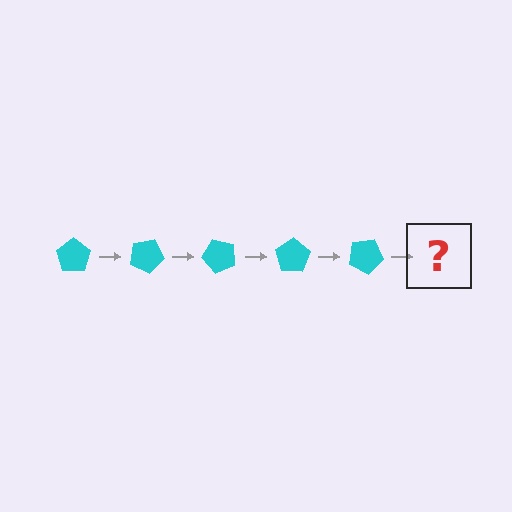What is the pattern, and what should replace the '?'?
The pattern is that the pentagon rotates 25 degrees each step. The '?' should be a cyan pentagon rotated 125 degrees.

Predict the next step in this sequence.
The next step is a cyan pentagon rotated 125 degrees.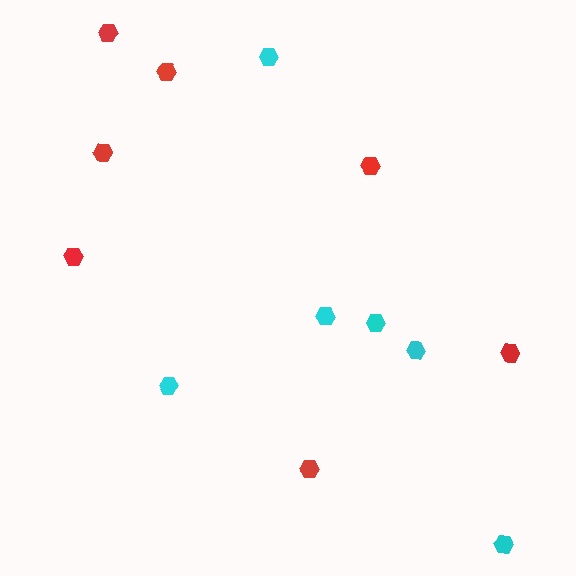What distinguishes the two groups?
There are 2 groups: one group of red hexagons (7) and one group of cyan hexagons (6).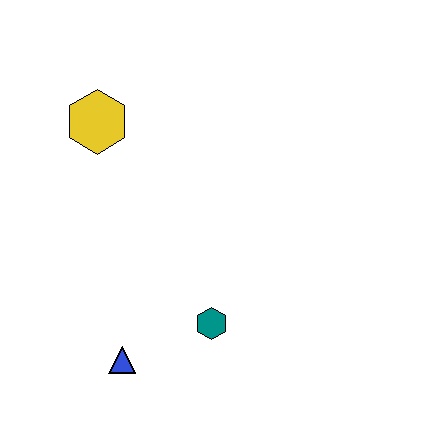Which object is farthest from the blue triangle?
The yellow hexagon is farthest from the blue triangle.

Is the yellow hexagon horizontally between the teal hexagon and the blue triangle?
No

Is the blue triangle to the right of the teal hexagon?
No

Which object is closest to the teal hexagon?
The blue triangle is closest to the teal hexagon.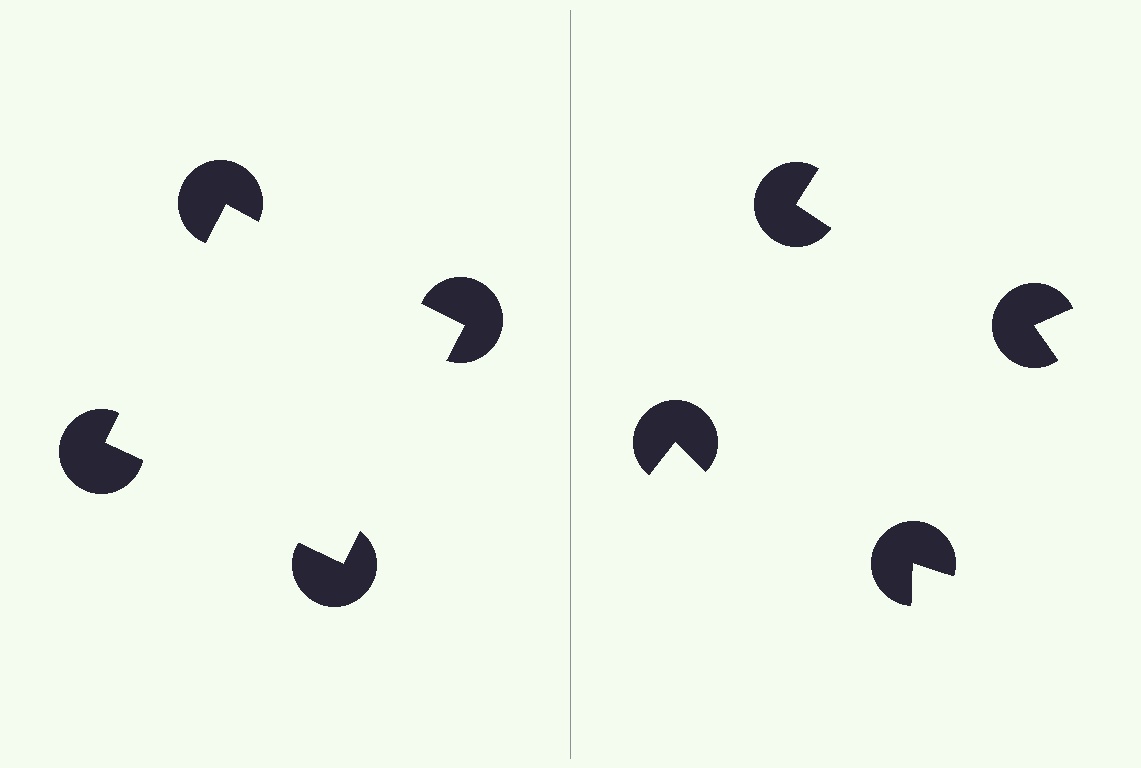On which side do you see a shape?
An illusory square appears on the left side. On the right side the wedge cuts are rotated, so no coherent shape forms.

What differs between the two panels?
The pac-man discs are positioned identically on both sides; only the wedge orientations differ. On the left they align to a square; on the right they are misaligned.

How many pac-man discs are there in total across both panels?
8 — 4 on each side.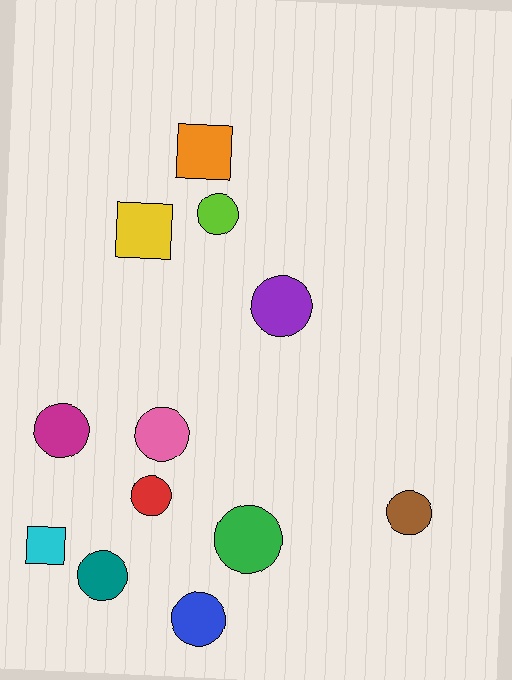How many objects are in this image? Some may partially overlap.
There are 12 objects.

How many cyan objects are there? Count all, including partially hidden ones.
There is 1 cyan object.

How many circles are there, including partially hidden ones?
There are 9 circles.